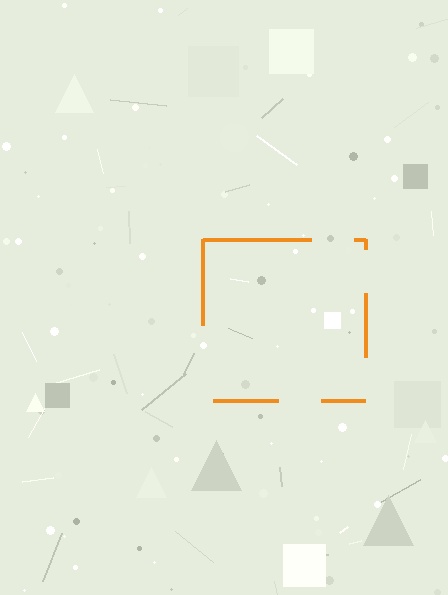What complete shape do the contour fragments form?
The contour fragments form a square.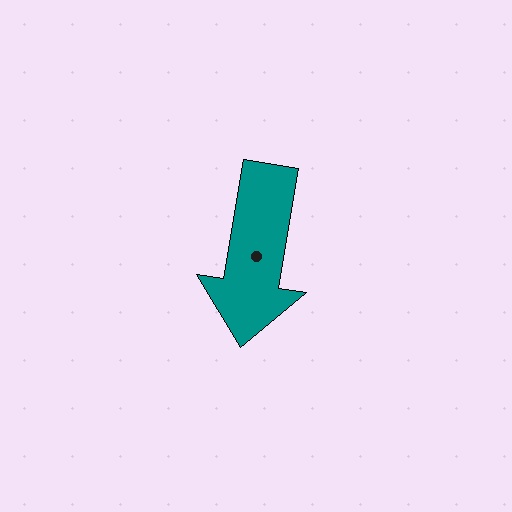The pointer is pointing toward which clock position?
Roughly 6 o'clock.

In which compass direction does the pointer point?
South.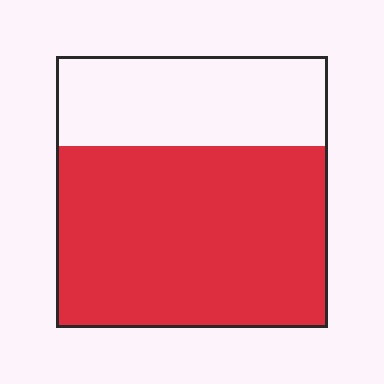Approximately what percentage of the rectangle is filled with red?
Approximately 65%.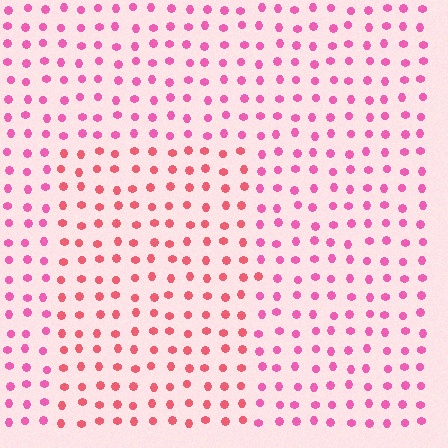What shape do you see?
I see a rectangle.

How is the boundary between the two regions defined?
The boundary is defined purely by a slight shift in hue (about 28 degrees). Spacing, size, and orientation are identical on both sides.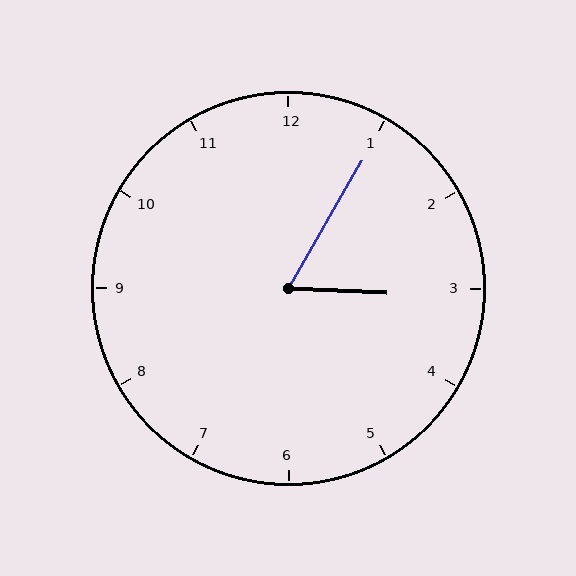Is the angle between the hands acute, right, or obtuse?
It is acute.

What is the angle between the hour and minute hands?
Approximately 62 degrees.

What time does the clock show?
3:05.